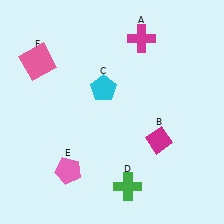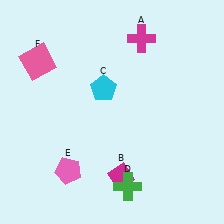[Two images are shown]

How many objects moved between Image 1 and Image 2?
1 object moved between the two images.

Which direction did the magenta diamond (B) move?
The magenta diamond (B) moved left.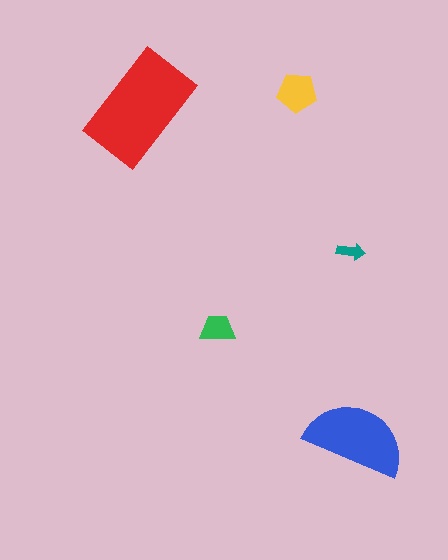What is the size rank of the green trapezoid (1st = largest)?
4th.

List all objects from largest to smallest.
The red rectangle, the blue semicircle, the yellow pentagon, the green trapezoid, the teal arrow.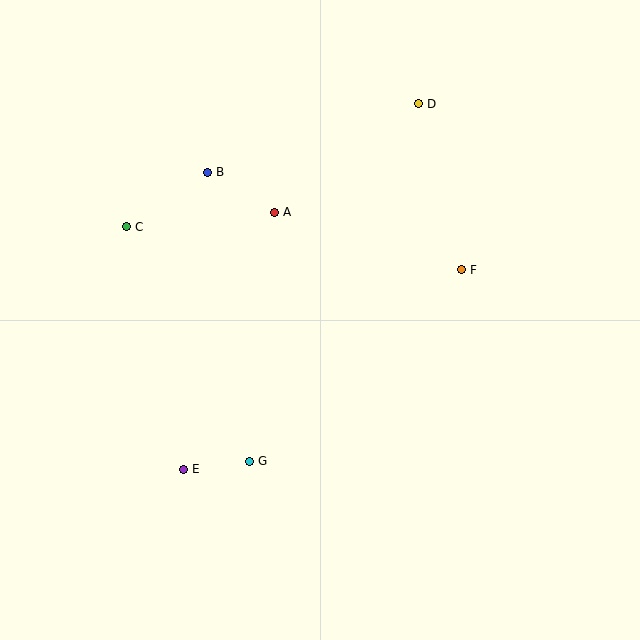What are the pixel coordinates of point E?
Point E is at (184, 469).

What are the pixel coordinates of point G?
Point G is at (250, 461).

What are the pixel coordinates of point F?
Point F is at (462, 270).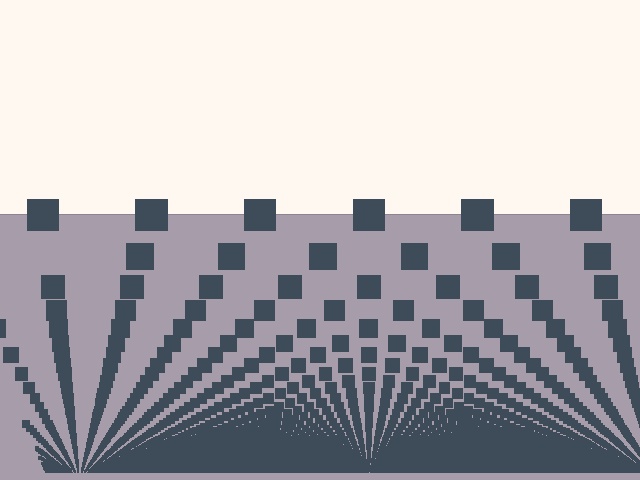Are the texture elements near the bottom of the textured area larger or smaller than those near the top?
Smaller. The gradient is inverted — elements near the bottom are smaller and denser.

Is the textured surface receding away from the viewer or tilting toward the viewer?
The surface appears to tilt toward the viewer. Texture elements get larger and sparser toward the top.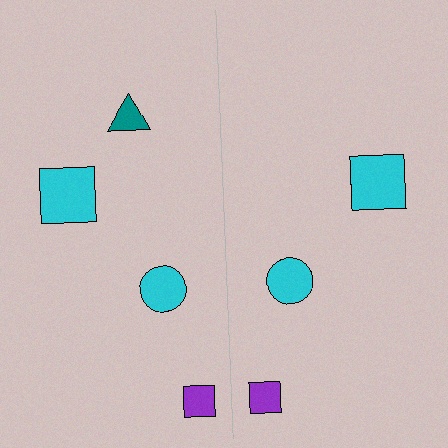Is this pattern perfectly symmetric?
No, the pattern is not perfectly symmetric. A teal triangle is missing from the right side.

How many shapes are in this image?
There are 7 shapes in this image.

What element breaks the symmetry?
A teal triangle is missing from the right side.